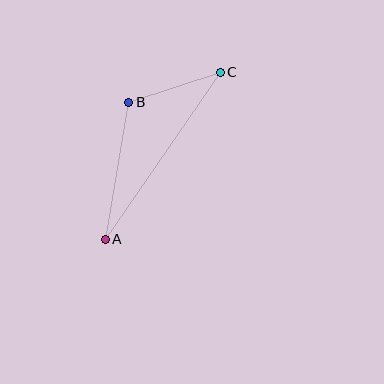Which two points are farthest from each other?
Points A and C are farthest from each other.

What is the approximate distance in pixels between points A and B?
The distance between A and B is approximately 139 pixels.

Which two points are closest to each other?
Points B and C are closest to each other.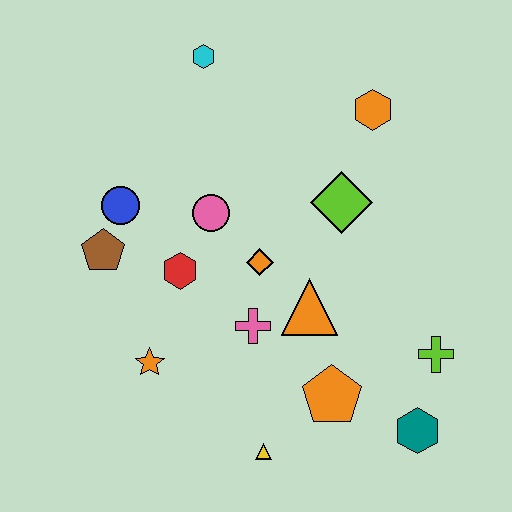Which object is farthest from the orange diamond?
The teal hexagon is farthest from the orange diamond.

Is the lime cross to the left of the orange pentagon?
No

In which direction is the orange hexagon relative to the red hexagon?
The orange hexagon is to the right of the red hexagon.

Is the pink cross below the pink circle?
Yes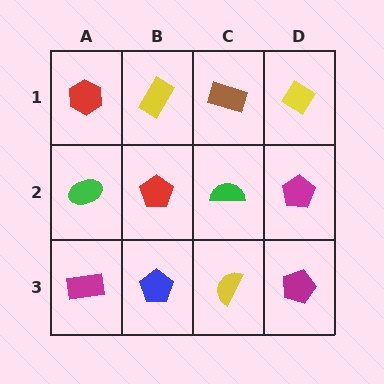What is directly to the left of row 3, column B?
A magenta rectangle.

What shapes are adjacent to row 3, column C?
A green semicircle (row 2, column C), a blue pentagon (row 3, column B), a magenta pentagon (row 3, column D).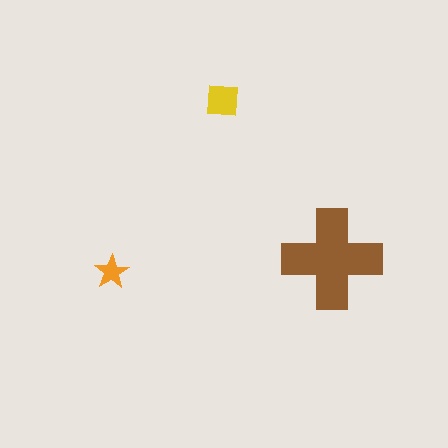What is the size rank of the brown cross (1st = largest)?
1st.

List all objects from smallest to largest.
The orange star, the yellow square, the brown cross.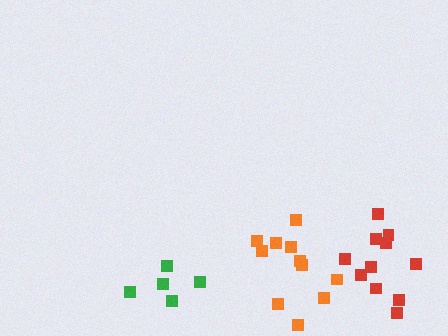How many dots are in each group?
Group 1: 5 dots, Group 2: 11 dots, Group 3: 11 dots (27 total).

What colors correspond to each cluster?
The clusters are colored: green, orange, red.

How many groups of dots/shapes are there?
There are 3 groups.